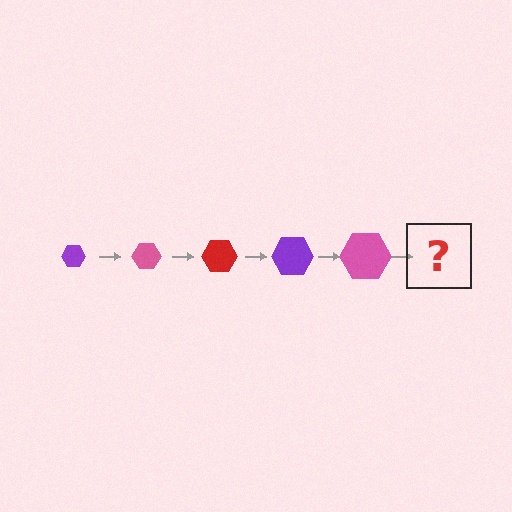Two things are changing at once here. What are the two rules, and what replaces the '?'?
The two rules are that the hexagon grows larger each step and the color cycles through purple, pink, and red. The '?' should be a red hexagon, larger than the previous one.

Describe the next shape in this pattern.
It should be a red hexagon, larger than the previous one.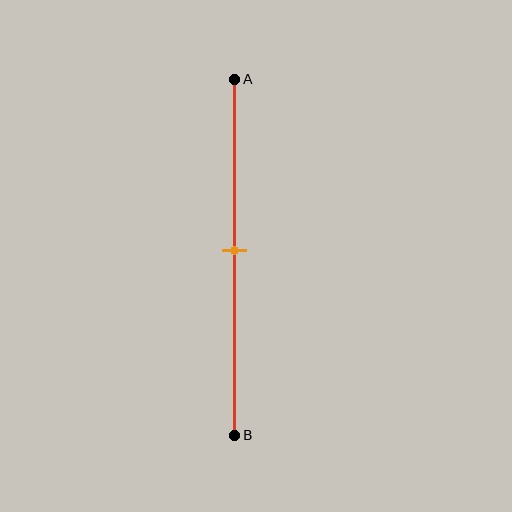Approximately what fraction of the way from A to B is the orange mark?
The orange mark is approximately 50% of the way from A to B.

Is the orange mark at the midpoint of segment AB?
Yes, the mark is approximately at the midpoint.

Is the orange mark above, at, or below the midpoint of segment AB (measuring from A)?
The orange mark is approximately at the midpoint of segment AB.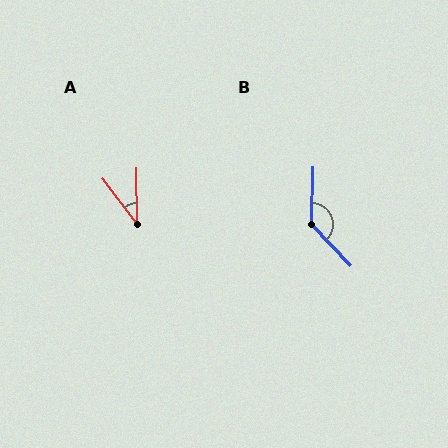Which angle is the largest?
B, at approximately 135 degrees.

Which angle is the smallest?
A, at approximately 37 degrees.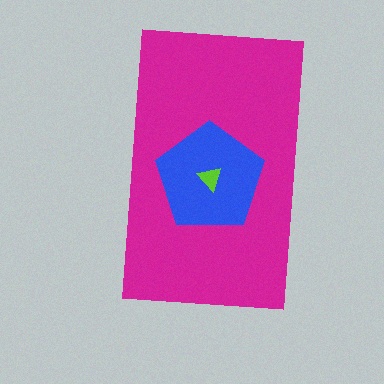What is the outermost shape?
The magenta rectangle.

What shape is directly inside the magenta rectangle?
The blue pentagon.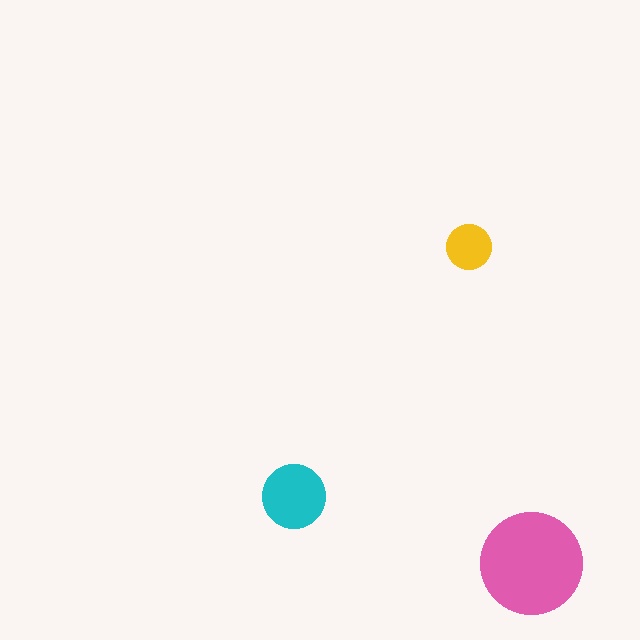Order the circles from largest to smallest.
the pink one, the cyan one, the yellow one.